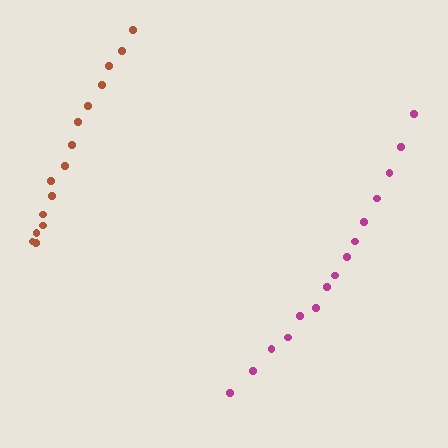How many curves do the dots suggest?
There are 2 distinct paths.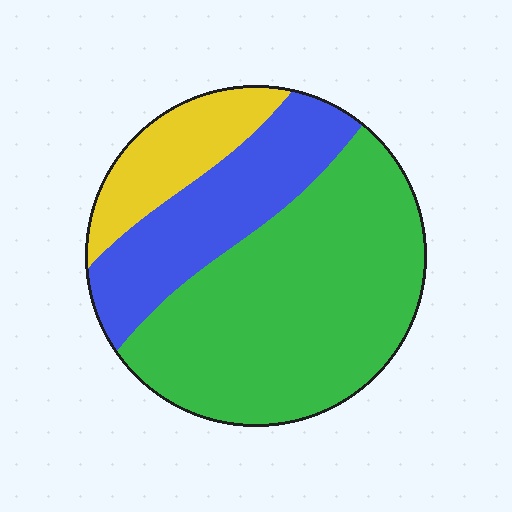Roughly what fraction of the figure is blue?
Blue takes up between a quarter and a half of the figure.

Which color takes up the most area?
Green, at roughly 60%.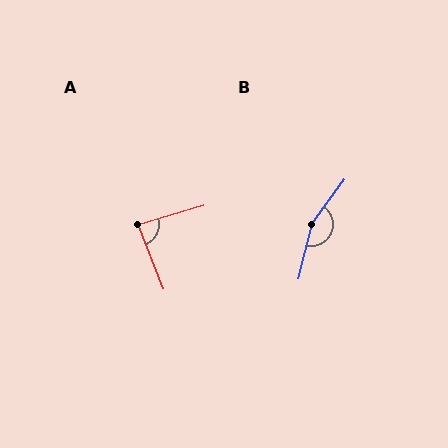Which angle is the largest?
B, at approximately 158 degrees.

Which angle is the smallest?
A, at approximately 85 degrees.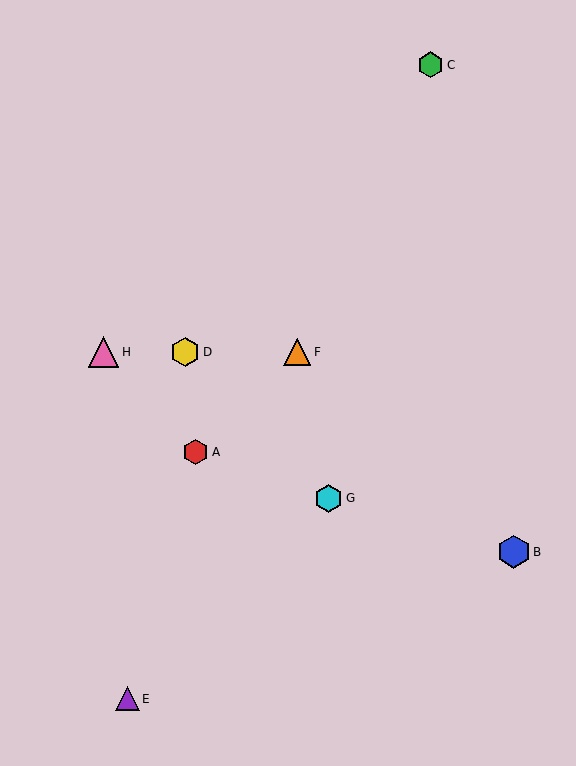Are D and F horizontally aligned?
Yes, both are at y≈352.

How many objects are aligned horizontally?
3 objects (D, F, H) are aligned horizontally.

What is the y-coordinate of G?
Object G is at y≈498.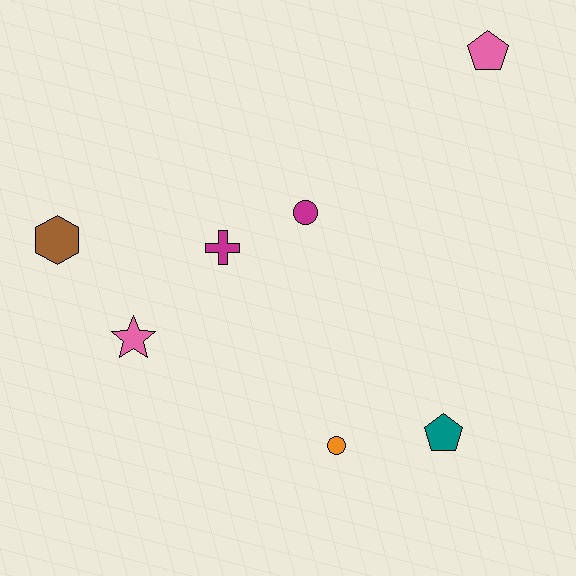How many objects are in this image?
There are 7 objects.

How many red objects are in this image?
There are no red objects.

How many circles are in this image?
There are 2 circles.